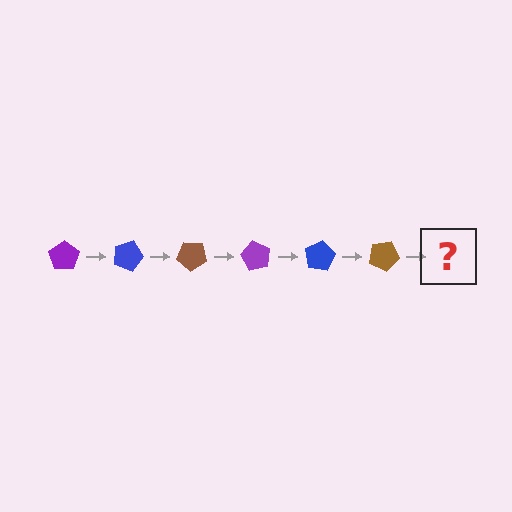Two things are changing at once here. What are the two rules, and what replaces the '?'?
The two rules are that it rotates 20 degrees each step and the color cycles through purple, blue, and brown. The '?' should be a purple pentagon, rotated 120 degrees from the start.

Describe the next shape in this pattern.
It should be a purple pentagon, rotated 120 degrees from the start.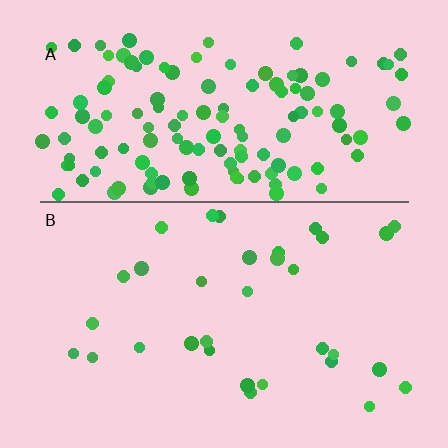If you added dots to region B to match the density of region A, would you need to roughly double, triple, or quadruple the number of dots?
Approximately quadruple.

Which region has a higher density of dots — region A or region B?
A (the top).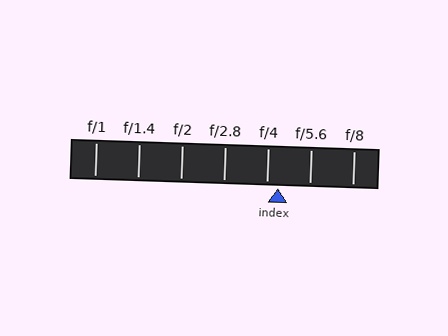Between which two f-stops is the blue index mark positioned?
The index mark is between f/4 and f/5.6.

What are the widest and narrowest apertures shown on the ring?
The widest aperture shown is f/1 and the narrowest is f/8.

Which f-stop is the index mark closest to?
The index mark is closest to f/4.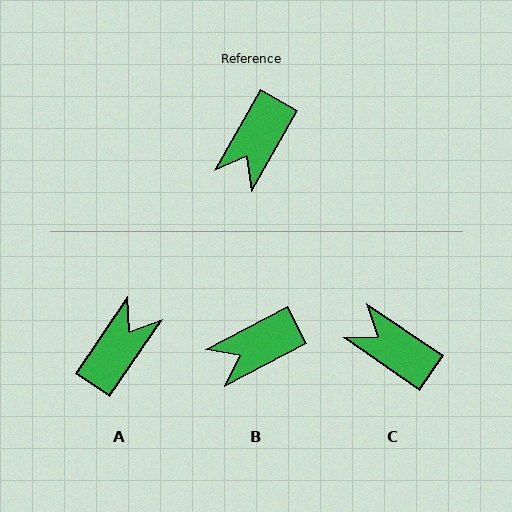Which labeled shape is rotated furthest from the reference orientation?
A, about 176 degrees away.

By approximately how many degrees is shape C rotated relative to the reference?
Approximately 95 degrees clockwise.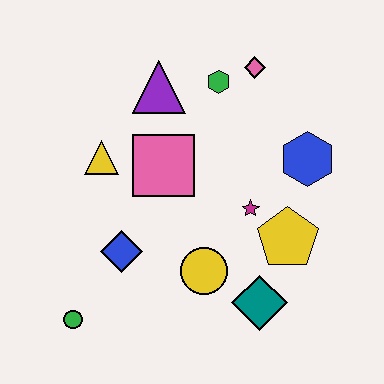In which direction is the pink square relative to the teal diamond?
The pink square is above the teal diamond.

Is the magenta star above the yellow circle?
Yes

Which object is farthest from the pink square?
The green circle is farthest from the pink square.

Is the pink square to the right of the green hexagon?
No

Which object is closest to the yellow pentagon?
The magenta star is closest to the yellow pentagon.